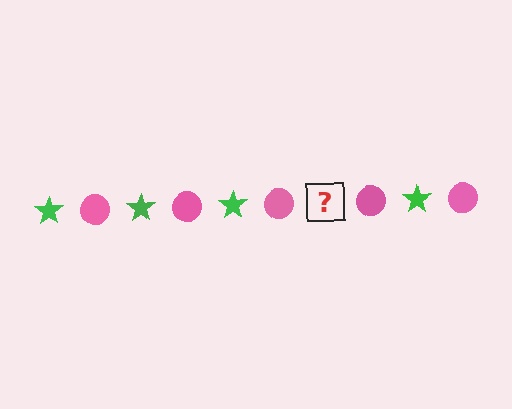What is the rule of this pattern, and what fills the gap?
The rule is that the pattern alternates between green star and pink circle. The gap should be filled with a green star.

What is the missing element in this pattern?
The missing element is a green star.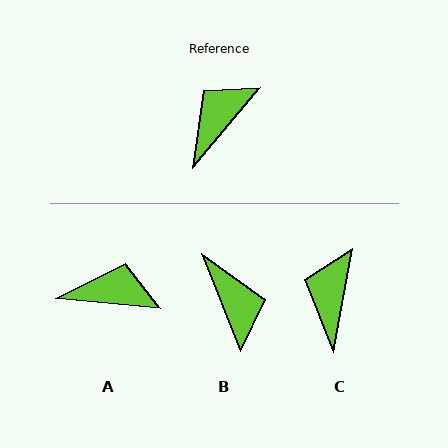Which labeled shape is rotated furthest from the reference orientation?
B, about 118 degrees away.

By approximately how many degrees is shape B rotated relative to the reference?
Approximately 118 degrees clockwise.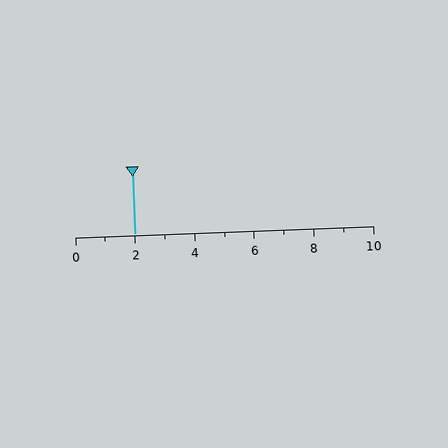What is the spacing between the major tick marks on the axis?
The major ticks are spaced 2 apart.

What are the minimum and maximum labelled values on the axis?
The axis runs from 0 to 10.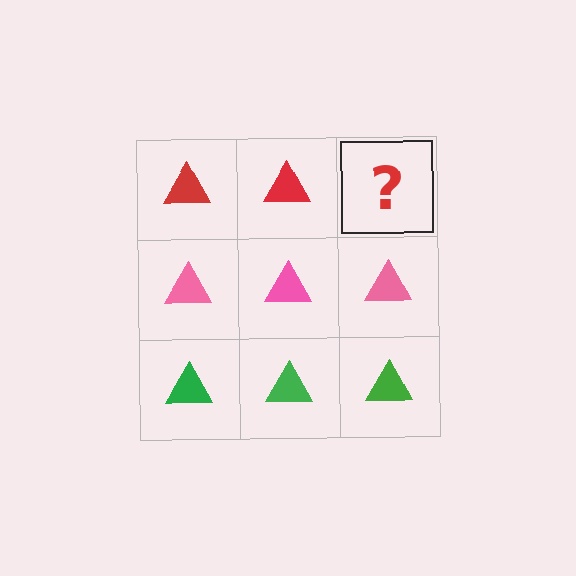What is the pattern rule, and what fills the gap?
The rule is that each row has a consistent color. The gap should be filled with a red triangle.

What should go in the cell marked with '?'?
The missing cell should contain a red triangle.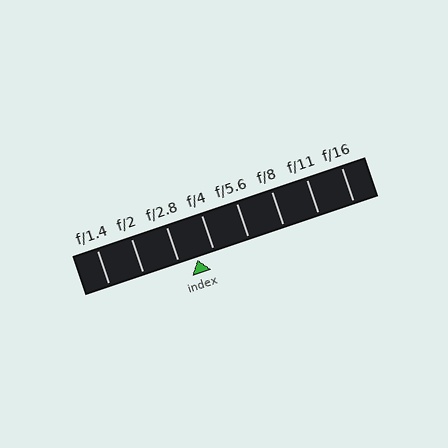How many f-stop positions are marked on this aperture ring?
There are 8 f-stop positions marked.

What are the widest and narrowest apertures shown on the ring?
The widest aperture shown is f/1.4 and the narrowest is f/16.